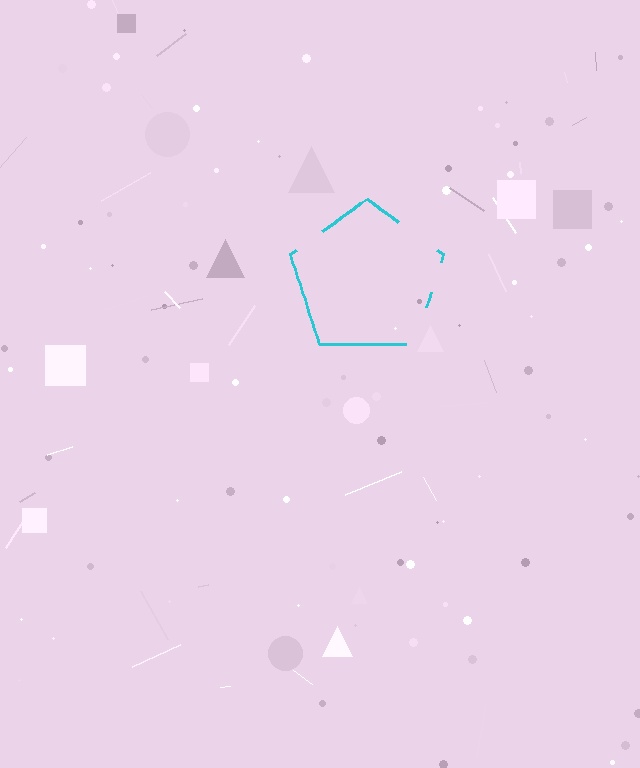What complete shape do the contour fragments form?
The contour fragments form a pentagon.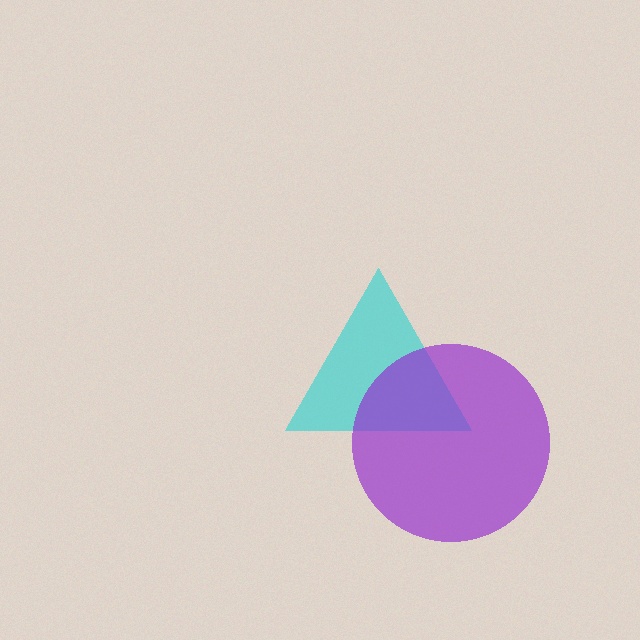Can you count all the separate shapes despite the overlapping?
Yes, there are 2 separate shapes.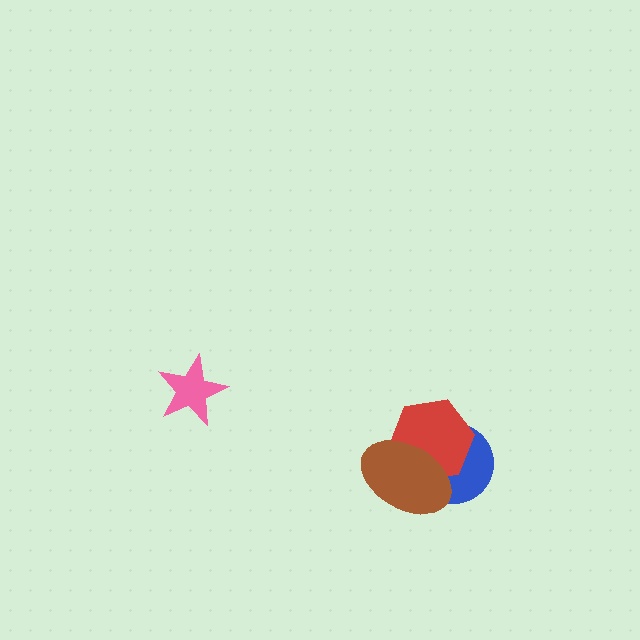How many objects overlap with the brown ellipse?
2 objects overlap with the brown ellipse.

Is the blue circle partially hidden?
Yes, it is partially covered by another shape.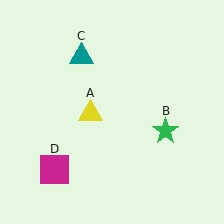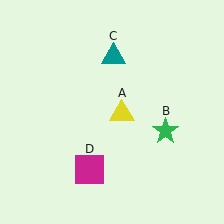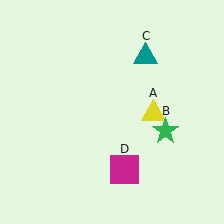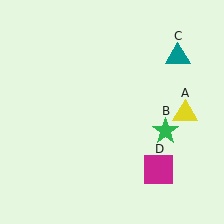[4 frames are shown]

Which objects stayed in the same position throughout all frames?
Green star (object B) remained stationary.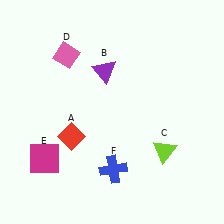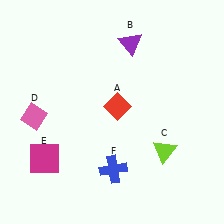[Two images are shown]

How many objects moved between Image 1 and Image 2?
3 objects moved between the two images.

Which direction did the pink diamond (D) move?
The pink diamond (D) moved down.